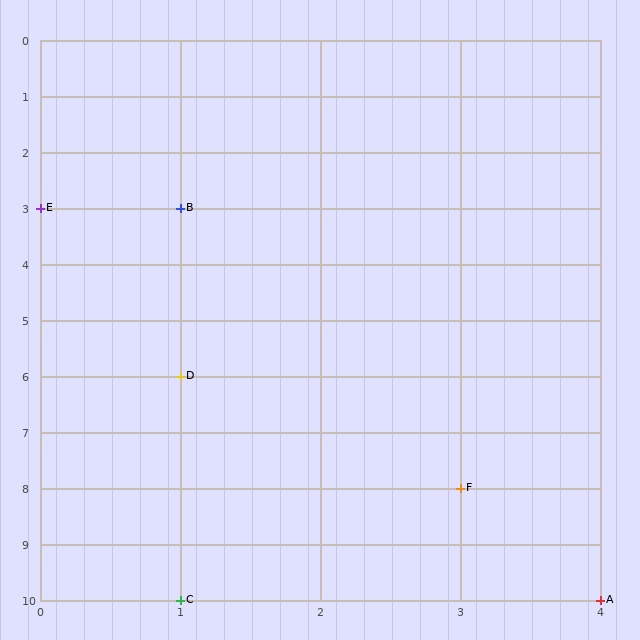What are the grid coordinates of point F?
Point F is at grid coordinates (3, 8).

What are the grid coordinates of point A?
Point A is at grid coordinates (4, 10).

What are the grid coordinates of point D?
Point D is at grid coordinates (1, 6).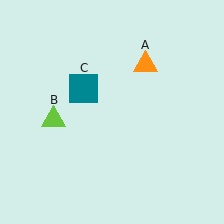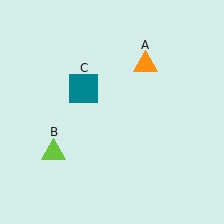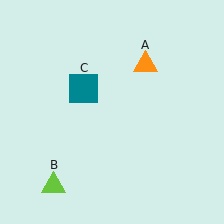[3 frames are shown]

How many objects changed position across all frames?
1 object changed position: lime triangle (object B).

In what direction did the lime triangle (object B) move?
The lime triangle (object B) moved down.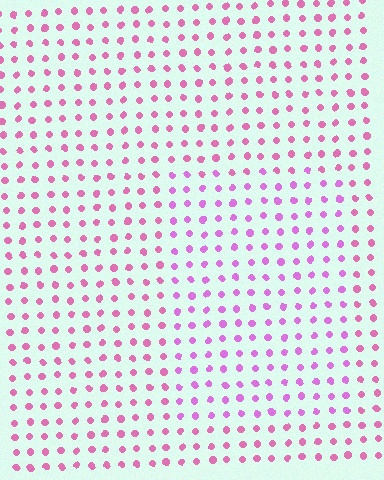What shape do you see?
I see a rectangle.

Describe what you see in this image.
The image is filled with small pink elements in a uniform arrangement. A rectangle-shaped region is visible where the elements are tinted to a slightly different hue, forming a subtle color boundary.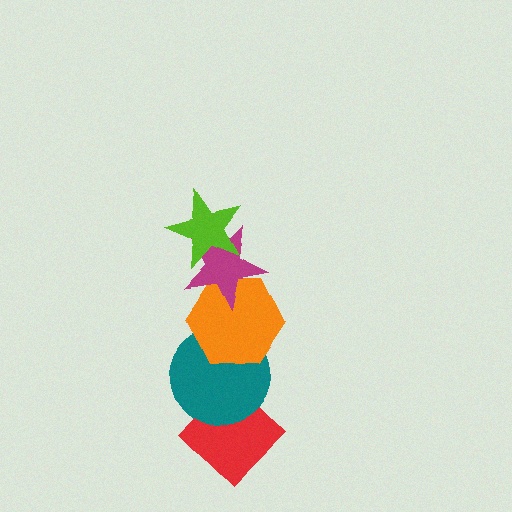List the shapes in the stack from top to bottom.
From top to bottom: the lime star, the magenta star, the orange hexagon, the teal circle, the red diamond.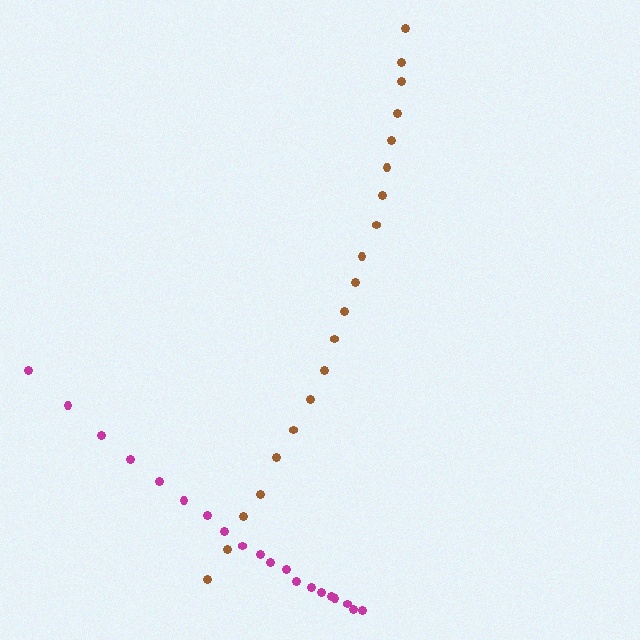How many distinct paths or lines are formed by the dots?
There are 2 distinct paths.